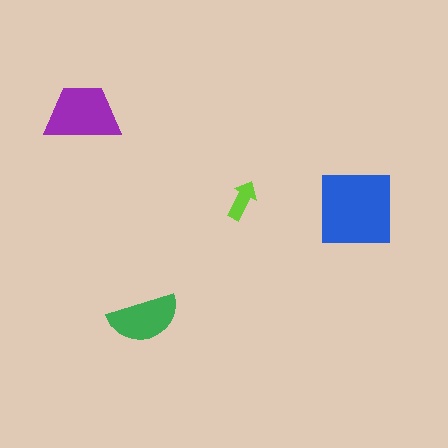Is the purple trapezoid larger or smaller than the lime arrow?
Larger.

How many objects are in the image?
There are 4 objects in the image.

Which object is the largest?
The blue square.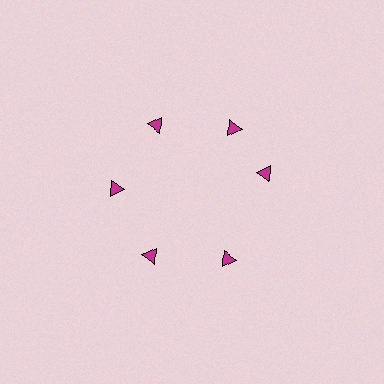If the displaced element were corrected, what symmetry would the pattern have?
It would have 6-fold rotational symmetry — the pattern would map onto itself every 60 degrees.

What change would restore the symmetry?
The symmetry would be restored by rotating it back into even spacing with its neighbors so that all 6 triangles sit at equal angles and equal distance from the center.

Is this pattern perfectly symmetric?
No. The 6 magenta triangles are arranged in a ring, but one element near the 3 o'clock position is rotated out of alignment along the ring, breaking the 6-fold rotational symmetry.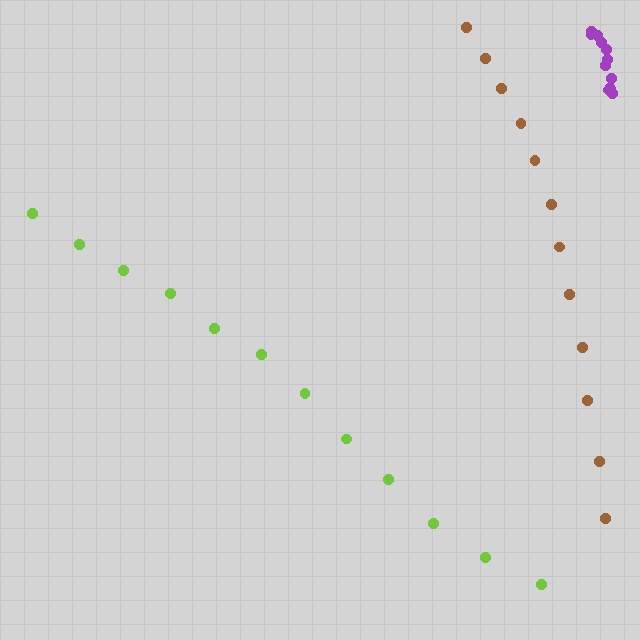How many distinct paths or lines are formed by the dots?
There are 3 distinct paths.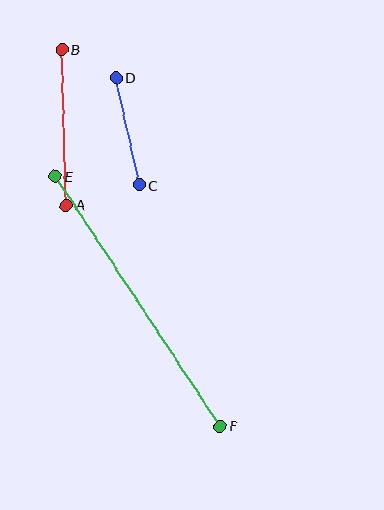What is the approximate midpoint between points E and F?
The midpoint is at approximately (138, 301) pixels.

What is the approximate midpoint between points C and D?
The midpoint is at approximately (128, 131) pixels.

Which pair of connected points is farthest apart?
Points E and F are farthest apart.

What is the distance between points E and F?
The distance is approximately 300 pixels.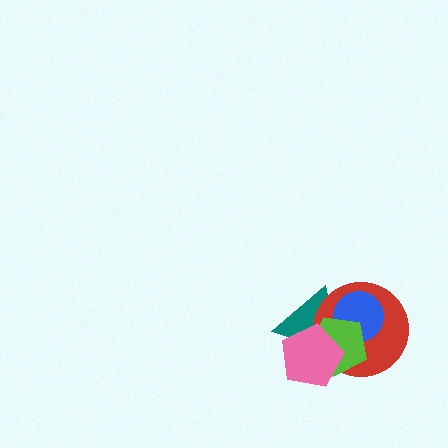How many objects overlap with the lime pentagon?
4 objects overlap with the lime pentagon.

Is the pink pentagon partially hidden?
No, no other shape covers it.